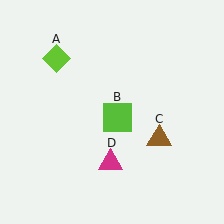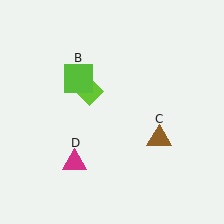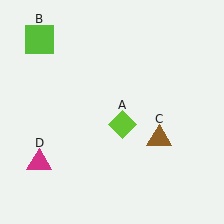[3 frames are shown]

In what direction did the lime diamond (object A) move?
The lime diamond (object A) moved down and to the right.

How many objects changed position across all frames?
3 objects changed position: lime diamond (object A), lime square (object B), magenta triangle (object D).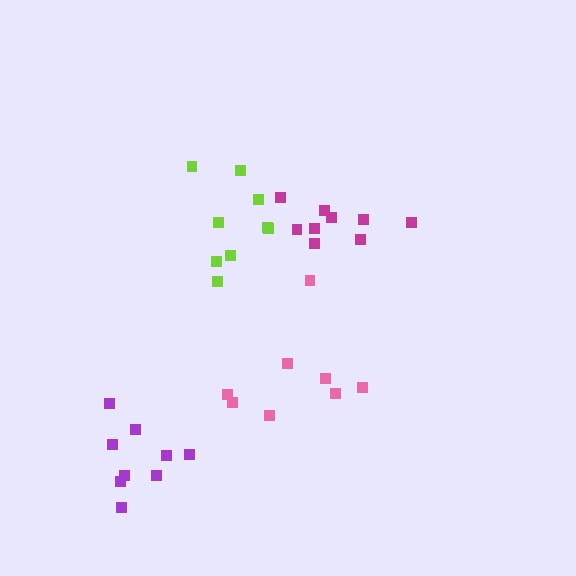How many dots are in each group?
Group 1: 9 dots, Group 2: 8 dots, Group 3: 9 dots, Group 4: 9 dots (35 total).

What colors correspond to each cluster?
The clusters are colored: magenta, pink, purple, lime.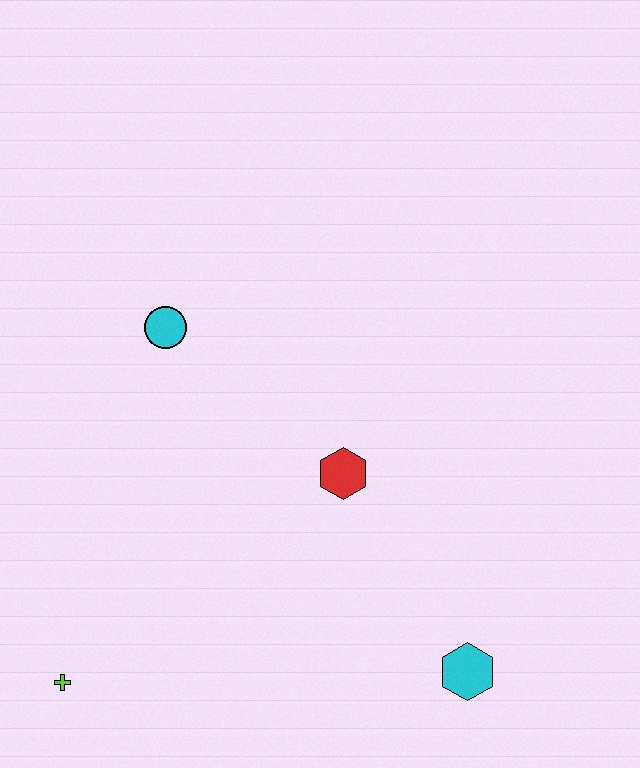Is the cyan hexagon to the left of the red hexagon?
No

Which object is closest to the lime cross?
The red hexagon is closest to the lime cross.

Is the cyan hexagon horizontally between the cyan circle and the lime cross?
No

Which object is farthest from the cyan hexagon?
The cyan circle is farthest from the cyan hexagon.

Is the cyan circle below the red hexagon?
No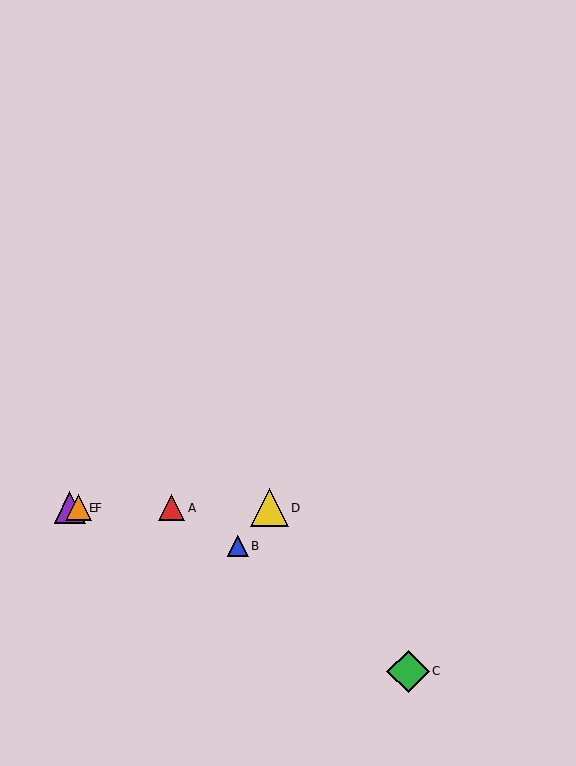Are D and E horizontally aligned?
Yes, both are at y≈508.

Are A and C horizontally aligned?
No, A is at y≈508 and C is at y≈671.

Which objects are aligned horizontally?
Objects A, D, E, F are aligned horizontally.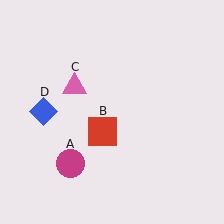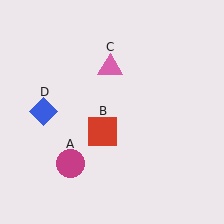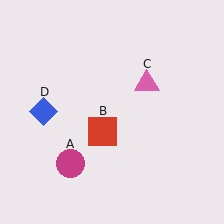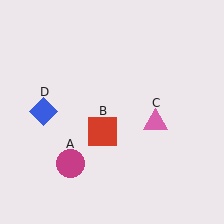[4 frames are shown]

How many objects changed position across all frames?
1 object changed position: pink triangle (object C).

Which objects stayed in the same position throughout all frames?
Magenta circle (object A) and red square (object B) and blue diamond (object D) remained stationary.